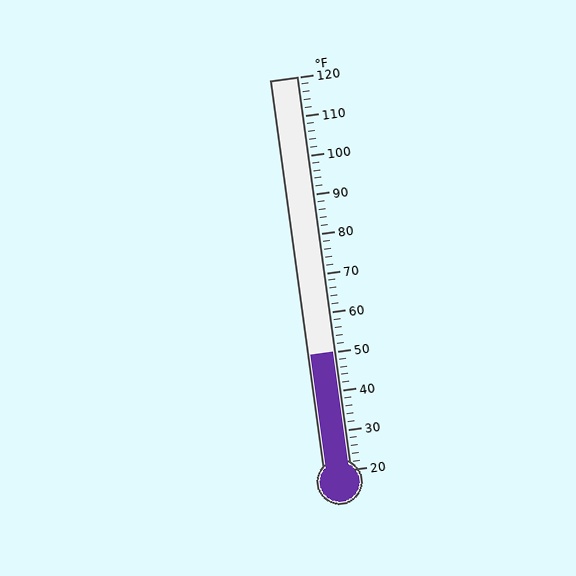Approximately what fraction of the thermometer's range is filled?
The thermometer is filled to approximately 30% of its range.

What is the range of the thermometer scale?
The thermometer scale ranges from 20°F to 120°F.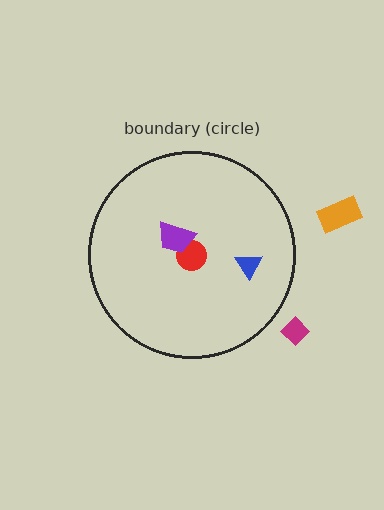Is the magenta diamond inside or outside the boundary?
Outside.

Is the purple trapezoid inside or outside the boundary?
Inside.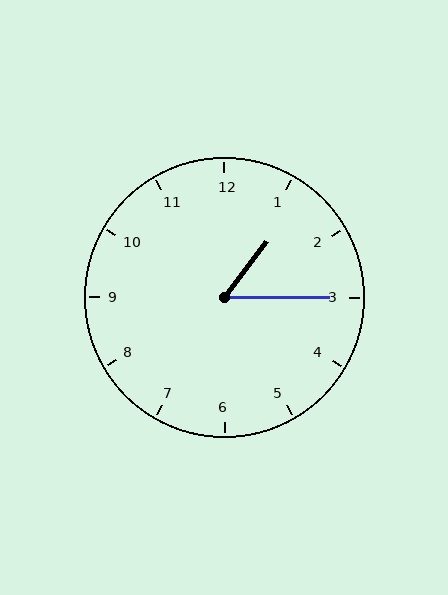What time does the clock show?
1:15.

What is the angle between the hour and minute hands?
Approximately 52 degrees.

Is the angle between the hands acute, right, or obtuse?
It is acute.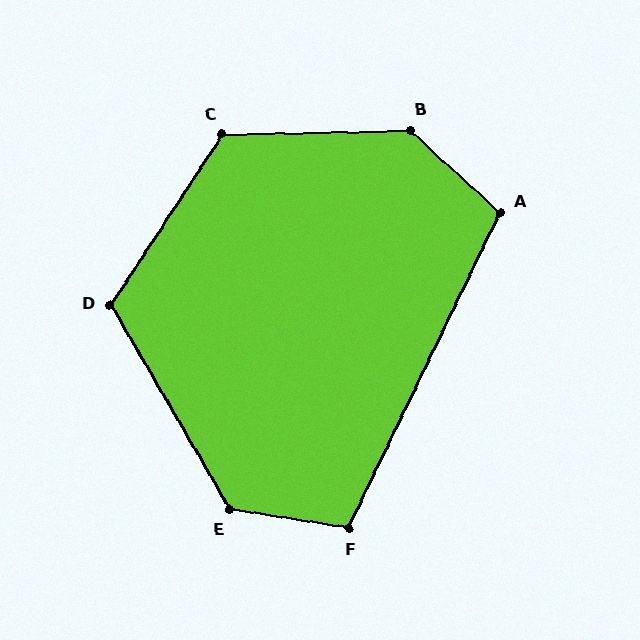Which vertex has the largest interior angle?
B, at approximately 136 degrees.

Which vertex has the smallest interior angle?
A, at approximately 107 degrees.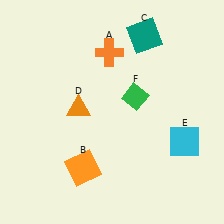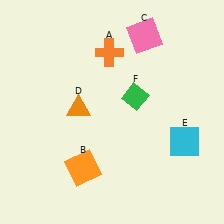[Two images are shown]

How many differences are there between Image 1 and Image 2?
There is 1 difference between the two images.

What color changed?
The square (C) changed from teal in Image 1 to pink in Image 2.